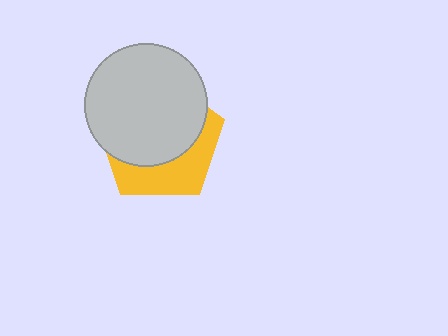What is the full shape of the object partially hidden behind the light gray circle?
The partially hidden object is a yellow pentagon.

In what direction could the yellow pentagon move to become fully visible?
The yellow pentagon could move down. That would shift it out from behind the light gray circle entirely.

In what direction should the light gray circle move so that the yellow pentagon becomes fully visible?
The light gray circle should move up. That is the shortest direction to clear the overlap and leave the yellow pentagon fully visible.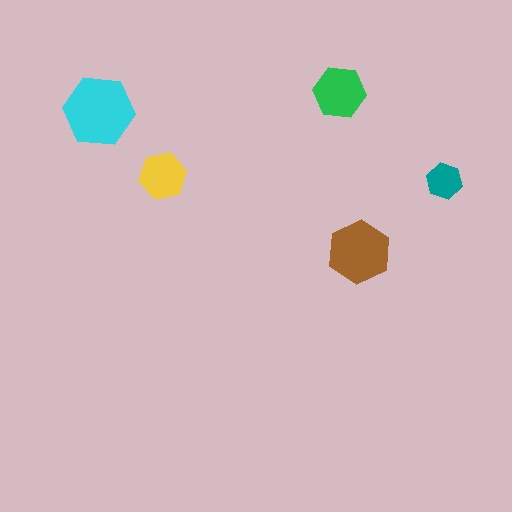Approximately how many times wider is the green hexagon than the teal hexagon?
About 1.5 times wider.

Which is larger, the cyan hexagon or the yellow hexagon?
The cyan one.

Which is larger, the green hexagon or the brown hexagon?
The brown one.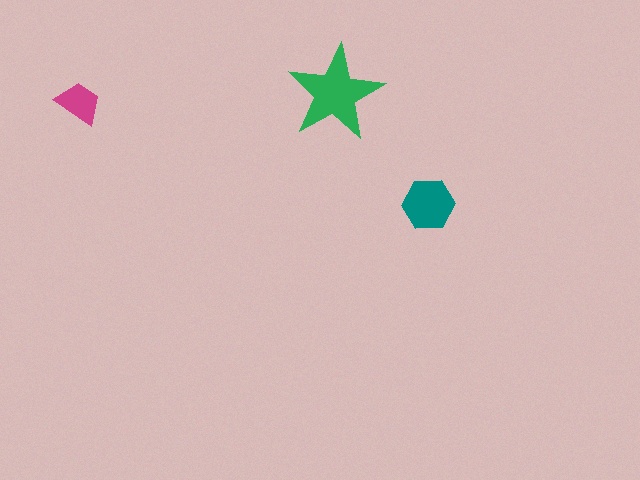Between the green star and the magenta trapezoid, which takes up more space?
The green star.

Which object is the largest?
The green star.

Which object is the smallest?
The magenta trapezoid.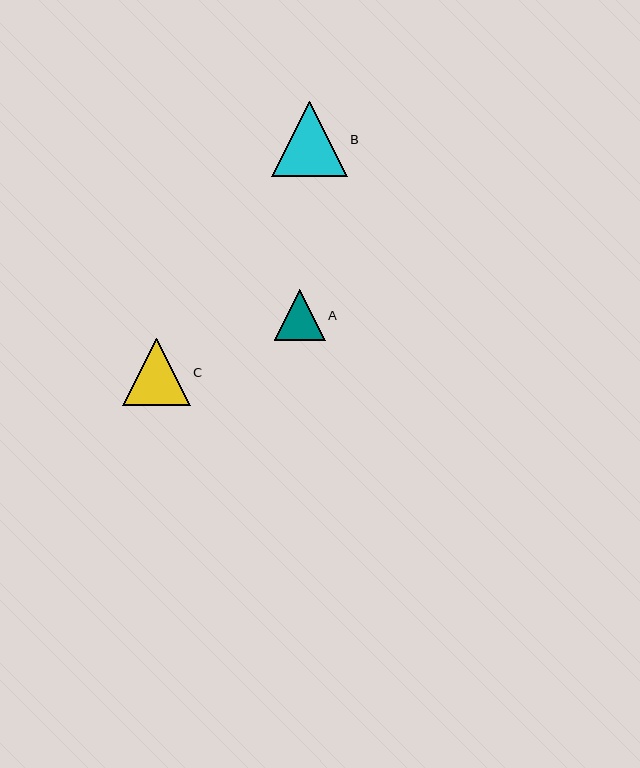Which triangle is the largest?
Triangle B is the largest with a size of approximately 75 pixels.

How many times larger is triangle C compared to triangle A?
Triangle C is approximately 1.3 times the size of triangle A.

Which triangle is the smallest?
Triangle A is the smallest with a size of approximately 50 pixels.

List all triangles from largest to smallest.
From largest to smallest: B, C, A.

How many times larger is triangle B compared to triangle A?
Triangle B is approximately 1.5 times the size of triangle A.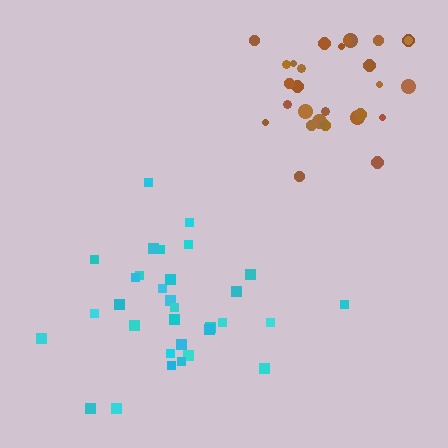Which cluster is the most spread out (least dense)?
Cyan.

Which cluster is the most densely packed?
Brown.